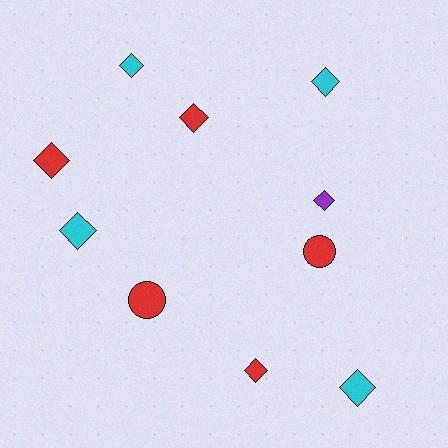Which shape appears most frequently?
Diamond, with 8 objects.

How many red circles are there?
There are 2 red circles.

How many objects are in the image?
There are 10 objects.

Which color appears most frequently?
Red, with 5 objects.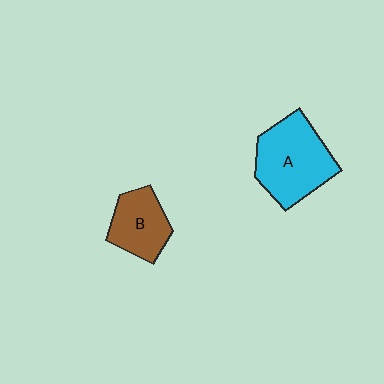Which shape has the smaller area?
Shape B (brown).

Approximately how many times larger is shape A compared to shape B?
Approximately 1.6 times.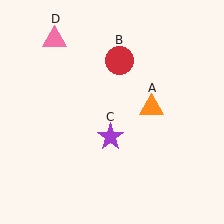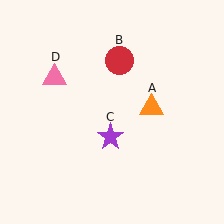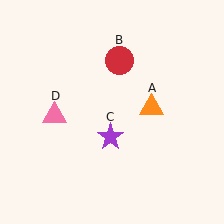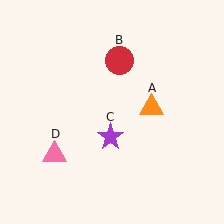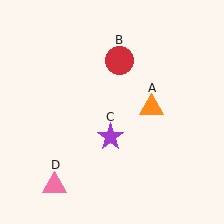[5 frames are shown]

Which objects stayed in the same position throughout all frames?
Orange triangle (object A) and red circle (object B) and purple star (object C) remained stationary.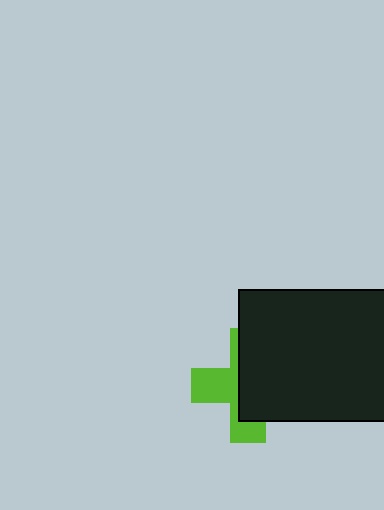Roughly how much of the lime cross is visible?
A small part of it is visible (roughly 42%).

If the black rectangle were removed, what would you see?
You would see the complete lime cross.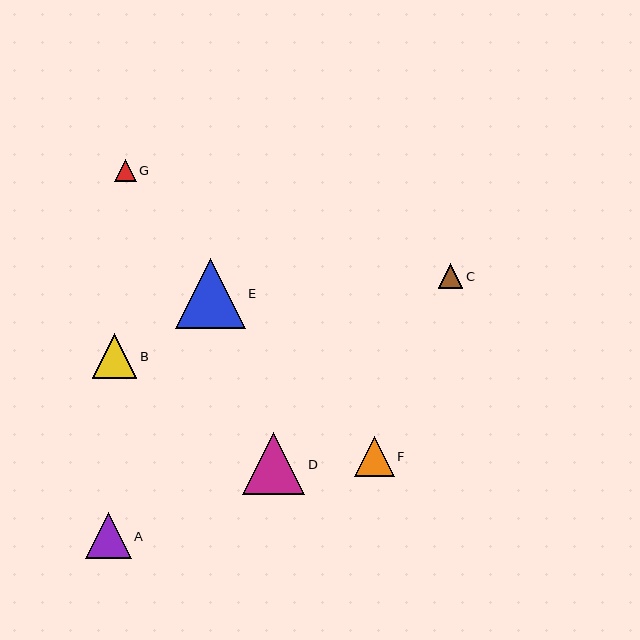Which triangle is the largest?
Triangle E is the largest with a size of approximately 70 pixels.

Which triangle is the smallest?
Triangle G is the smallest with a size of approximately 21 pixels.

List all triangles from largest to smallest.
From largest to smallest: E, D, A, B, F, C, G.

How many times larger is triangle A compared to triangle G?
Triangle A is approximately 2.2 times the size of triangle G.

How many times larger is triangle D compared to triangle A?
Triangle D is approximately 1.3 times the size of triangle A.